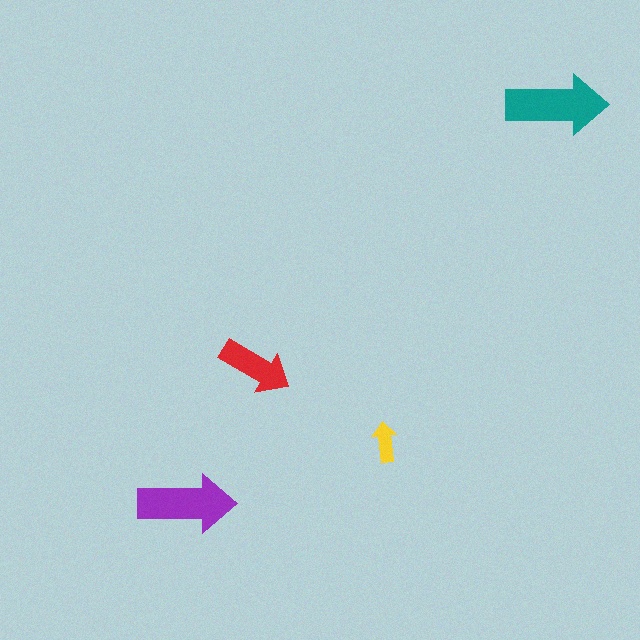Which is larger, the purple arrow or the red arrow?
The purple one.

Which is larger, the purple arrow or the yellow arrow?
The purple one.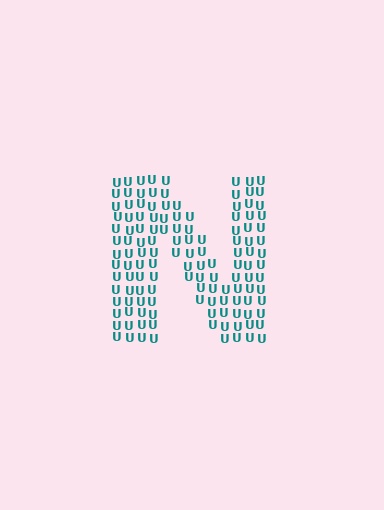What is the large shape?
The large shape is the letter N.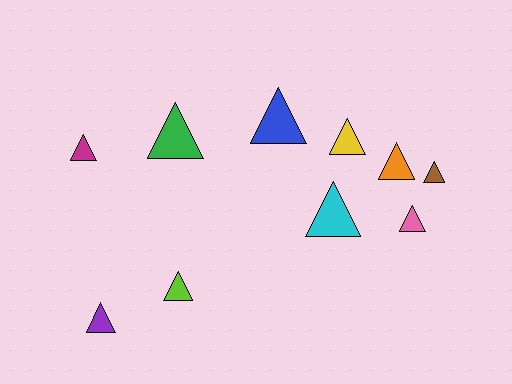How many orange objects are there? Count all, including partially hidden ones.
There is 1 orange object.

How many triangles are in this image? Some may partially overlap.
There are 10 triangles.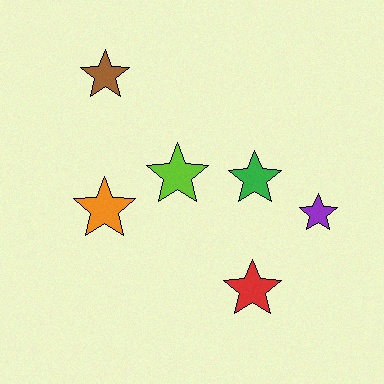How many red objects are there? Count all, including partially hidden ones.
There is 1 red object.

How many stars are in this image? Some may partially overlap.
There are 6 stars.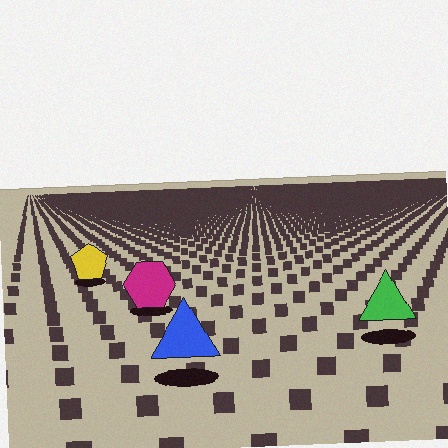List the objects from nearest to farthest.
From nearest to farthest: the blue triangle, the green triangle, the magenta hexagon, the yellow pentagon.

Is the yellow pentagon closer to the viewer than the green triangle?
No. The green triangle is closer — you can tell from the texture gradient: the ground texture is coarser near it.